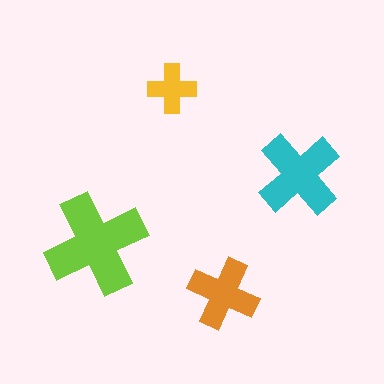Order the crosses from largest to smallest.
the lime one, the cyan one, the orange one, the yellow one.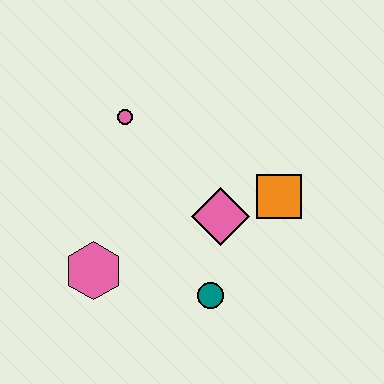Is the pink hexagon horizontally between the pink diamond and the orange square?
No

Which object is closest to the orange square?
The pink diamond is closest to the orange square.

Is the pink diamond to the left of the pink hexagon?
No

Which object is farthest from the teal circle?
The pink circle is farthest from the teal circle.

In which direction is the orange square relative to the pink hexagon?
The orange square is to the right of the pink hexagon.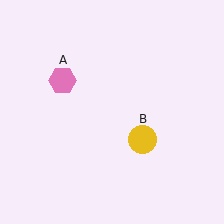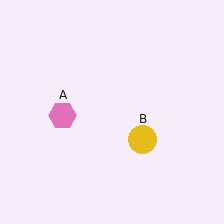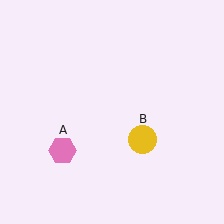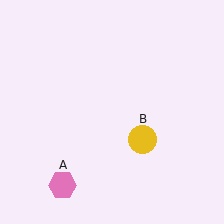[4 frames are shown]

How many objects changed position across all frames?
1 object changed position: pink hexagon (object A).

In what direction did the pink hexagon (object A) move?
The pink hexagon (object A) moved down.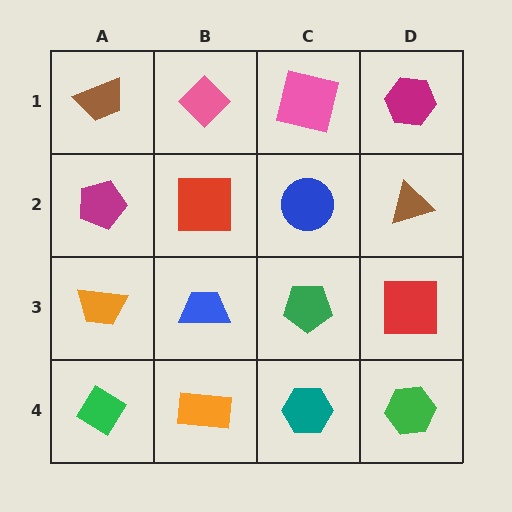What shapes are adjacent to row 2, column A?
A brown trapezoid (row 1, column A), an orange trapezoid (row 3, column A), a red square (row 2, column B).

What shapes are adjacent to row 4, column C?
A green pentagon (row 3, column C), an orange rectangle (row 4, column B), a green hexagon (row 4, column D).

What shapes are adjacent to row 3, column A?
A magenta pentagon (row 2, column A), a green diamond (row 4, column A), a blue trapezoid (row 3, column B).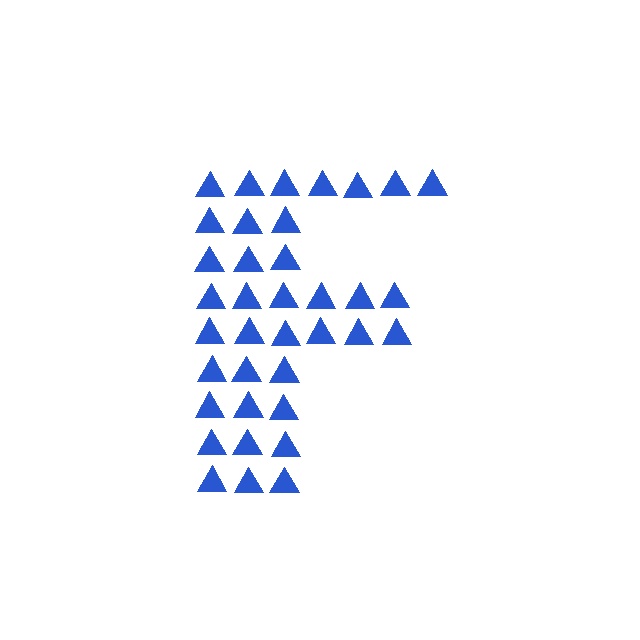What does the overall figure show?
The overall figure shows the letter F.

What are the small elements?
The small elements are triangles.